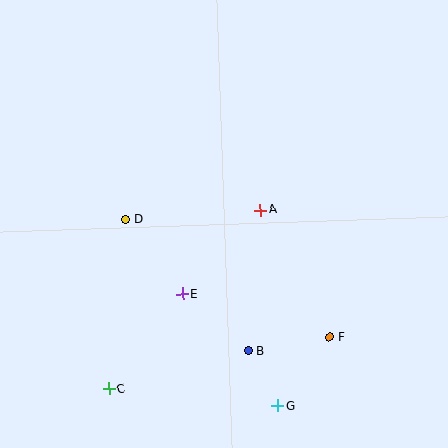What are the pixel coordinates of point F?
Point F is at (330, 337).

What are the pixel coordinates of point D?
Point D is at (126, 220).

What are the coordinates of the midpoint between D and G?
The midpoint between D and G is at (202, 313).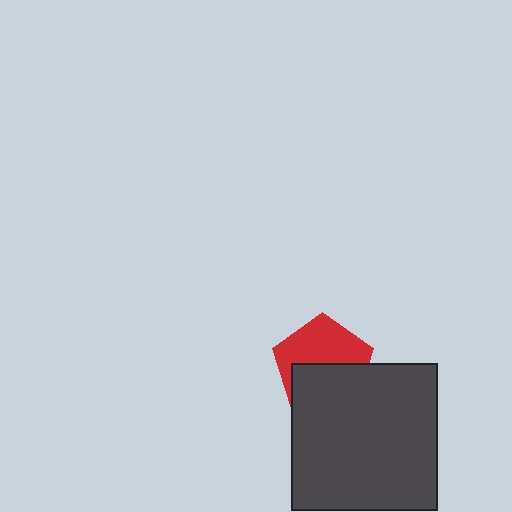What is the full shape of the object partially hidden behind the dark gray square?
The partially hidden object is a red pentagon.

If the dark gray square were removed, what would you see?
You would see the complete red pentagon.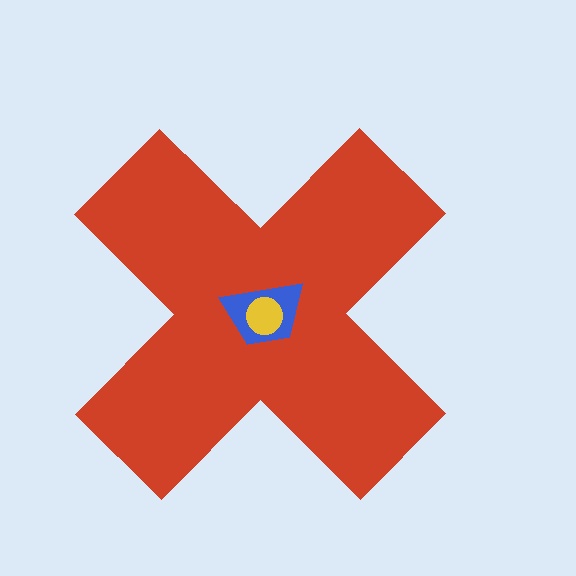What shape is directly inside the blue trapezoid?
The yellow circle.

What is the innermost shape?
The yellow circle.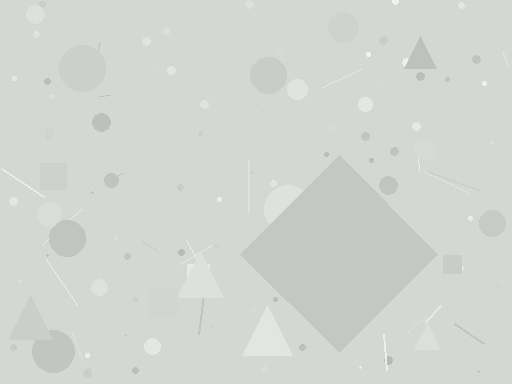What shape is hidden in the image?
A diamond is hidden in the image.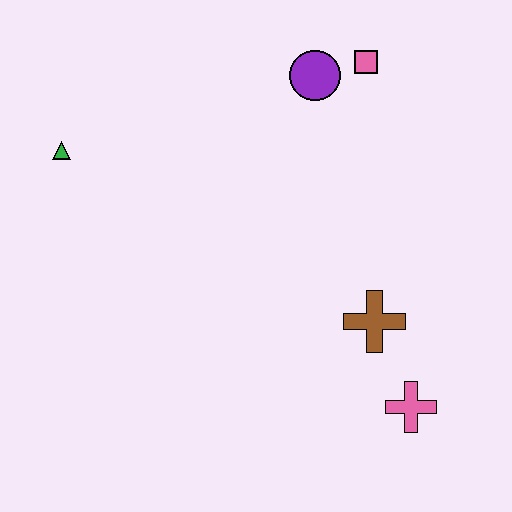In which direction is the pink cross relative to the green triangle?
The pink cross is to the right of the green triangle.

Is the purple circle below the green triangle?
No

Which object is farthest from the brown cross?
The green triangle is farthest from the brown cross.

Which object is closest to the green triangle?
The purple circle is closest to the green triangle.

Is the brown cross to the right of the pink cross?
No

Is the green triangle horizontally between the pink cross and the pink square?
No